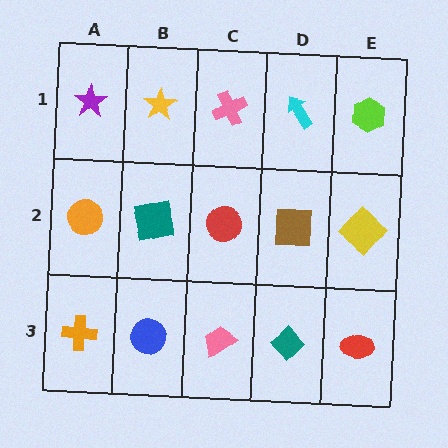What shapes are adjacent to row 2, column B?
A yellow star (row 1, column B), a blue circle (row 3, column B), an orange circle (row 2, column A), a red circle (row 2, column C).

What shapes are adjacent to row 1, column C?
A red circle (row 2, column C), a yellow star (row 1, column B), a cyan arrow (row 1, column D).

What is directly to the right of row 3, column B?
A pink trapezoid.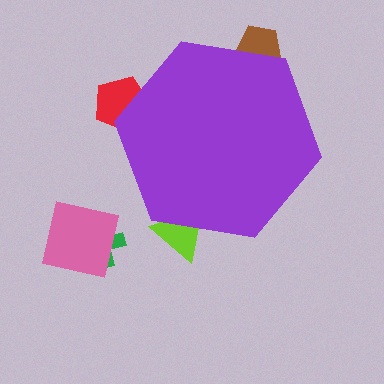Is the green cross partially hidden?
No, the green cross is fully visible.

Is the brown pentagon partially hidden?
Yes, the brown pentagon is partially hidden behind the purple hexagon.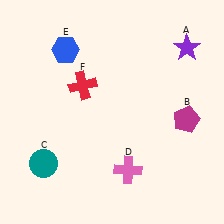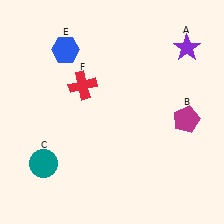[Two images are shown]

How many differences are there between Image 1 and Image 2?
There is 1 difference between the two images.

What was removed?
The pink cross (D) was removed in Image 2.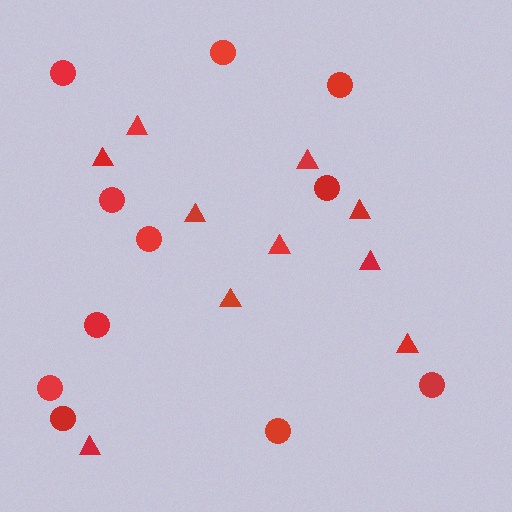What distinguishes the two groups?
There are 2 groups: one group of circles (11) and one group of triangles (10).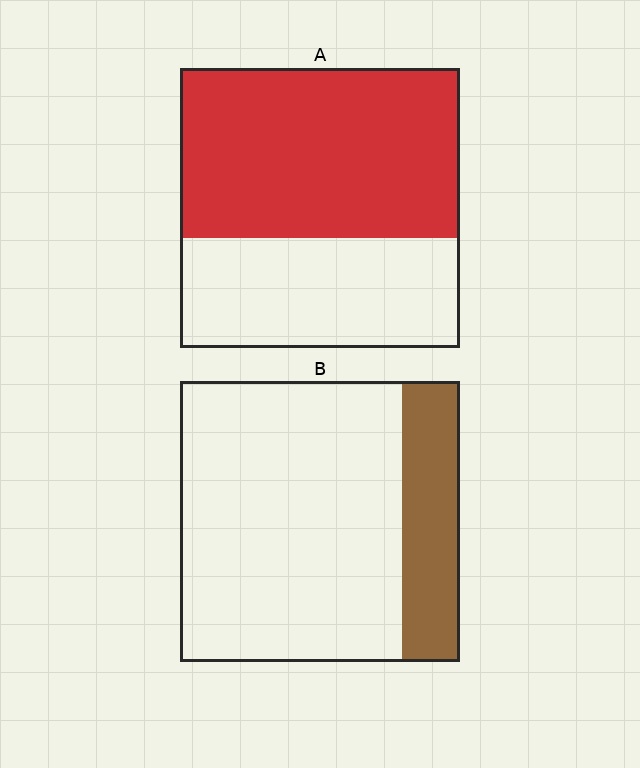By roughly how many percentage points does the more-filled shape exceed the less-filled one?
By roughly 40 percentage points (A over B).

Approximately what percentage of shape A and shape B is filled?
A is approximately 60% and B is approximately 20%.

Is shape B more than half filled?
No.